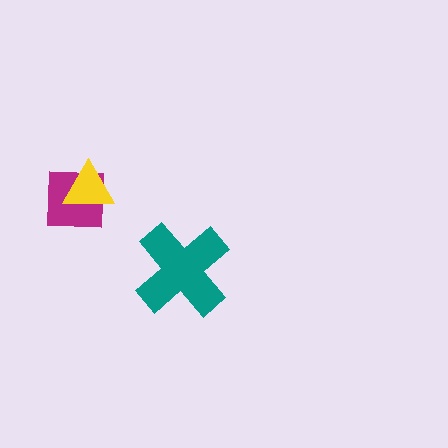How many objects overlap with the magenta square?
1 object overlaps with the magenta square.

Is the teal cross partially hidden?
No, no other shape covers it.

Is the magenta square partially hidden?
Yes, it is partially covered by another shape.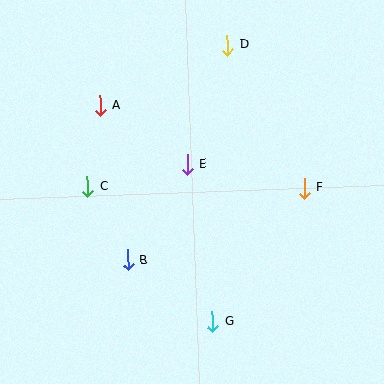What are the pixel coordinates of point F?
Point F is at (304, 188).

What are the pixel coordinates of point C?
Point C is at (88, 187).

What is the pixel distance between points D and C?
The distance between D and C is 199 pixels.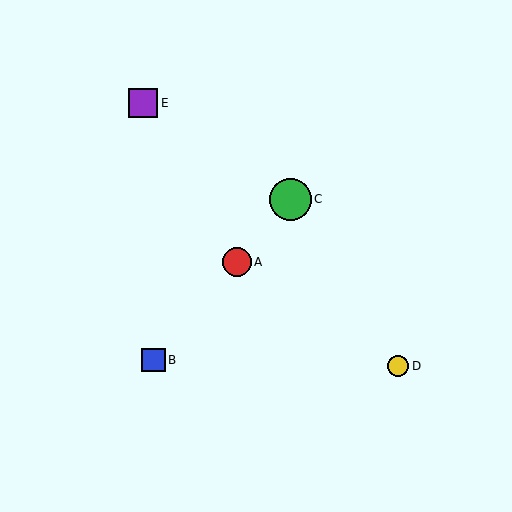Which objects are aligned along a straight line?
Objects A, B, C are aligned along a straight line.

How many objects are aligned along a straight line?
3 objects (A, B, C) are aligned along a straight line.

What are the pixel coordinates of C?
Object C is at (290, 199).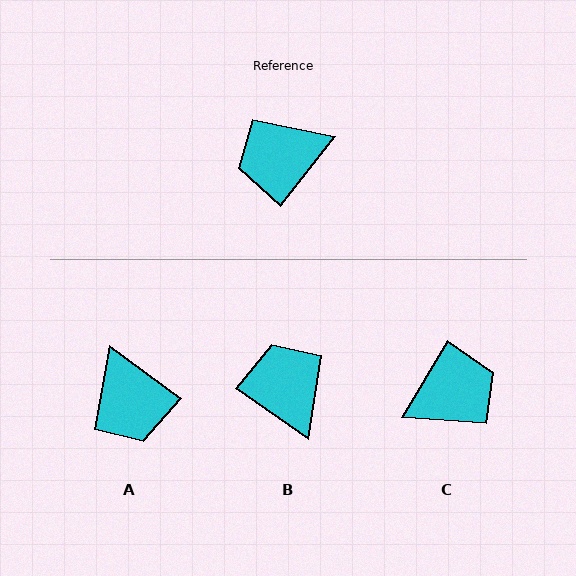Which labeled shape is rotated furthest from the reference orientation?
C, about 172 degrees away.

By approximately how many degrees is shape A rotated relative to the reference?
Approximately 91 degrees counter-clockwise.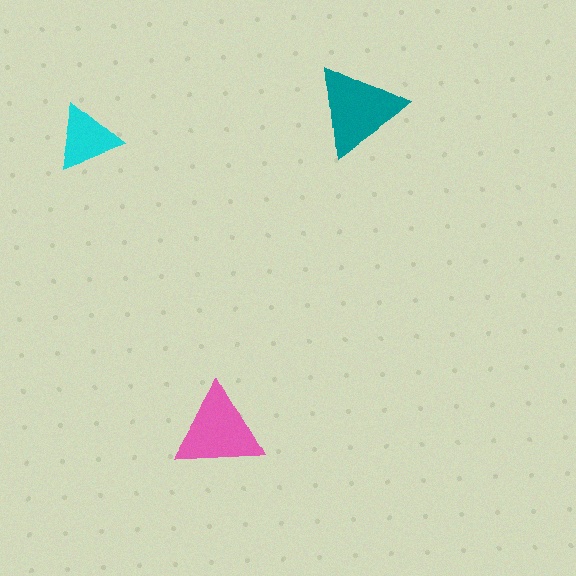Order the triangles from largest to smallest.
the teal one, the pink one, the cyan one.